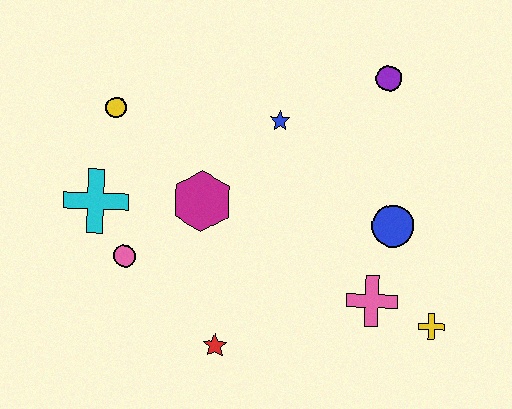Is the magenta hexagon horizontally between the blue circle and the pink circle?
Yes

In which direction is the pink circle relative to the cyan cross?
The pink circle is below the cyan cross.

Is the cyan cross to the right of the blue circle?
No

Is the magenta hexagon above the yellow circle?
No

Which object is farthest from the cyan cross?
The yellow cross is farthest from the cyan cross.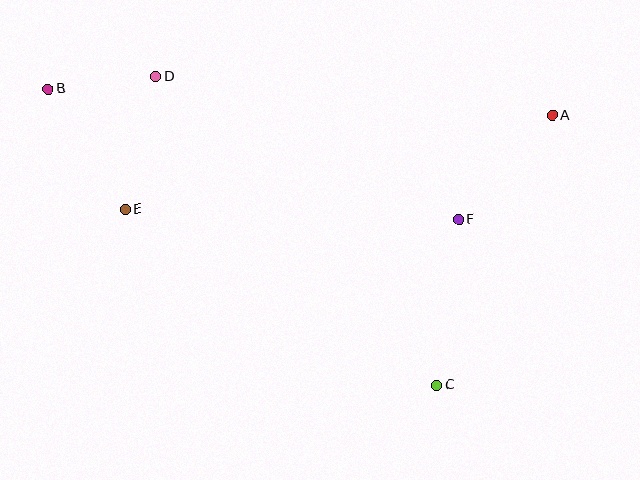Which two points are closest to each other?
Points B and D are closest to each other.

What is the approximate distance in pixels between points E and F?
The distance between E and F is approximately 334 pixels.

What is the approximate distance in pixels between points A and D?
The distance between A and D is approximately 398 pixels.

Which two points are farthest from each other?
Points A and B are farthest from each other.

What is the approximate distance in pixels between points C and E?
The distance between C and E is approximately 358 pixels.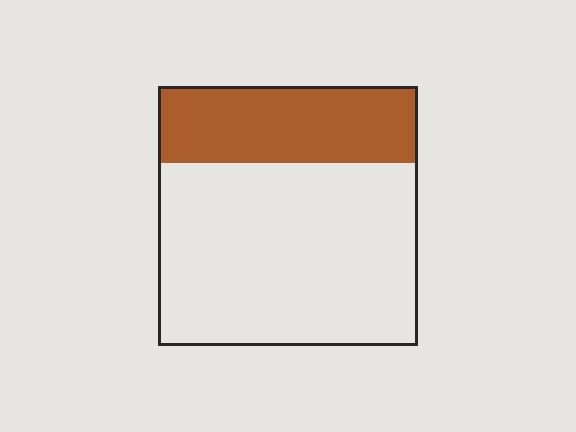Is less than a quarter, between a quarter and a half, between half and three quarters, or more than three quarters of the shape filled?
Between a quarter and a half.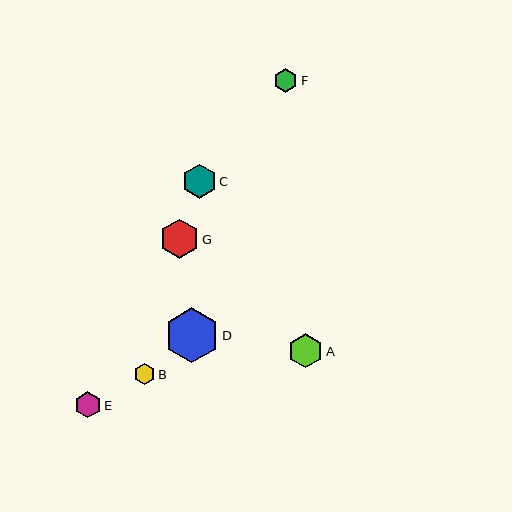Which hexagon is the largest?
Hexagon D is the largest with a size of approximately 55 pixels.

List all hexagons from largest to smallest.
From largest to smallest: D, G, A, C, E, F, B.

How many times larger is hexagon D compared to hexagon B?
Hexagon D is approximately 2.6 times the size of hexagon B.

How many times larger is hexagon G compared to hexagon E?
Hexagon G is approximately 1.5 times the size of hexagon E.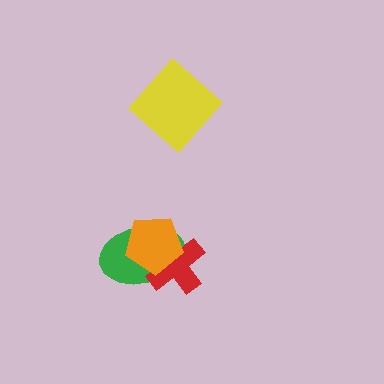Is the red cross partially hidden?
Yes, it is partially covered by another shape.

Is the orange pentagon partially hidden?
No, no other shape covers it.